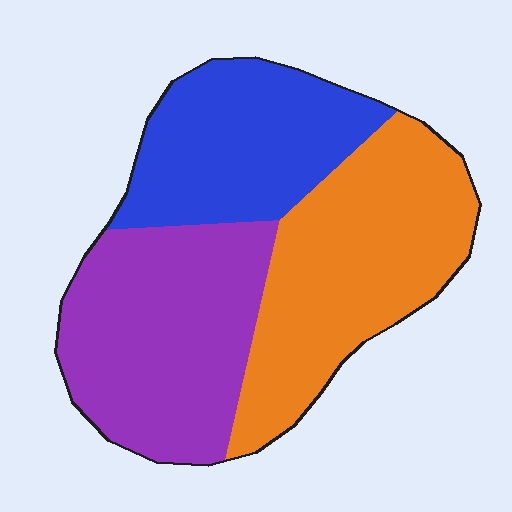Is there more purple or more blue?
Purple.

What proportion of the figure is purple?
Purple takes up about three eighths (3/8) of the figure.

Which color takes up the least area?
Blue, at roughly 25%.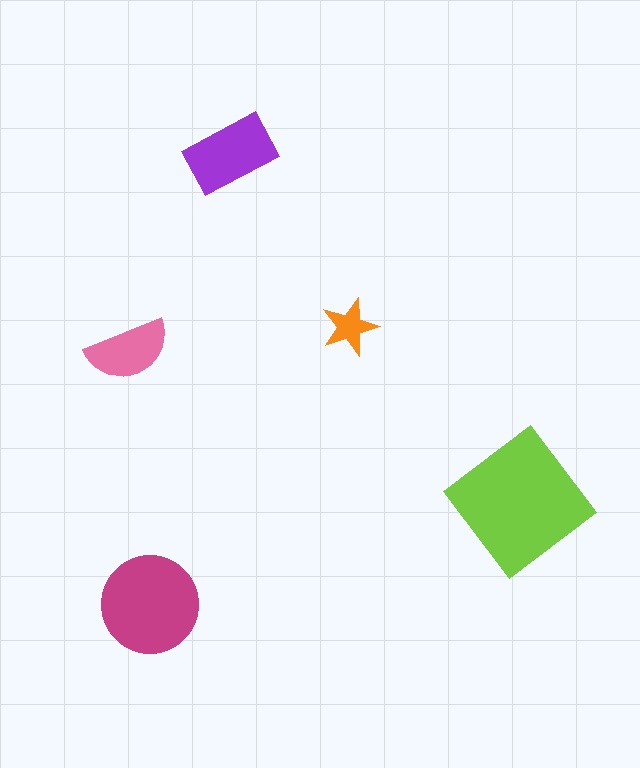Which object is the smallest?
The orange star.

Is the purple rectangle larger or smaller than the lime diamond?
Smaller.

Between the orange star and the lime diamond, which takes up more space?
The lime diamond.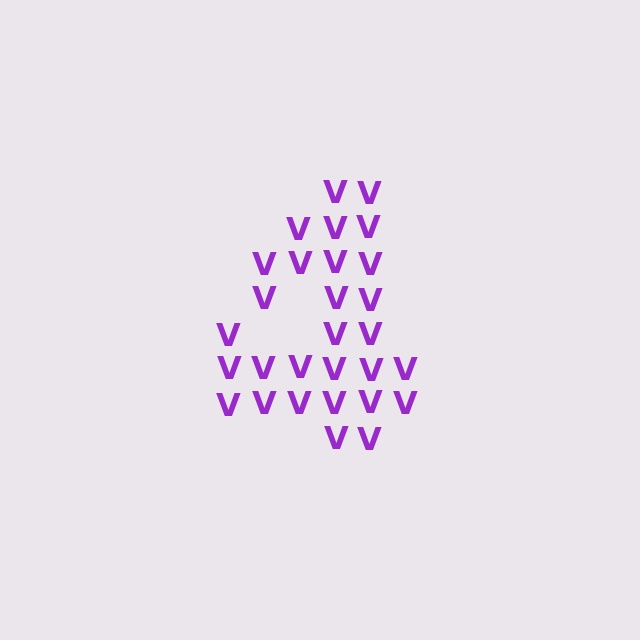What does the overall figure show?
The overall figure shows the digit 4.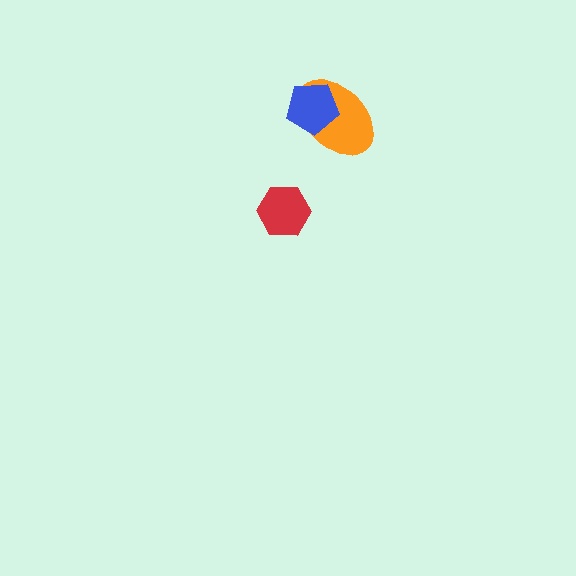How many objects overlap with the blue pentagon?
1 object overlaps with the blue pentagon.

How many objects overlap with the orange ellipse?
1 object overlaps with the orange ellipse.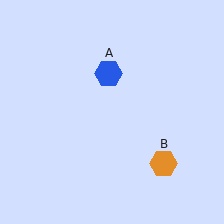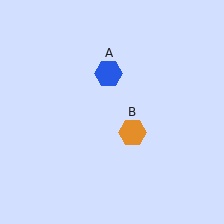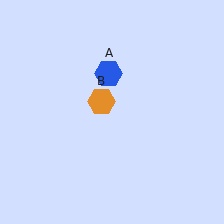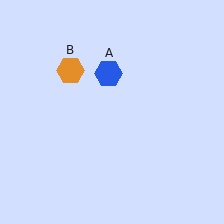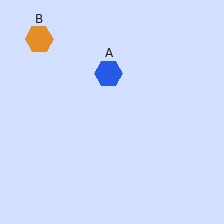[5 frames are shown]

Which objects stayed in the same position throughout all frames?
Blue hexagon (object A) remained stationary.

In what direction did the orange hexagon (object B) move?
The orange hexagon (object B) moved up and to the left.